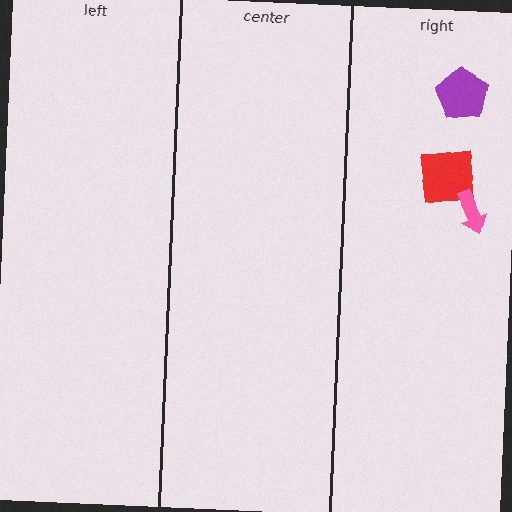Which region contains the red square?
The right region.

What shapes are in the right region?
The purple pentagon, the red square, the pink arrow.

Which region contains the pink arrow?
The right region.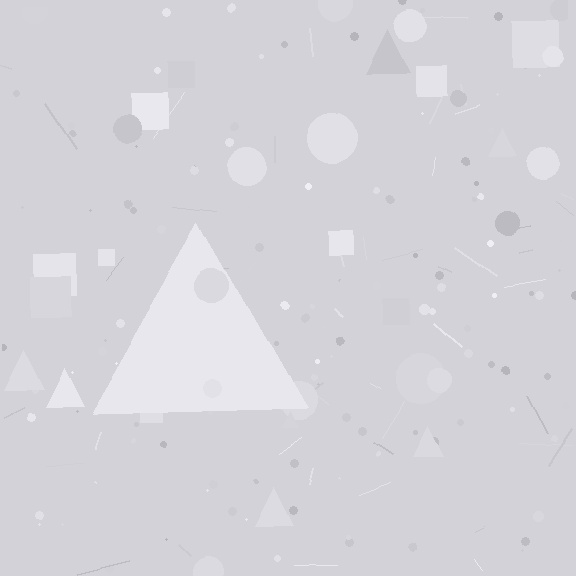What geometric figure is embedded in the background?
A triangle is embedded in the background.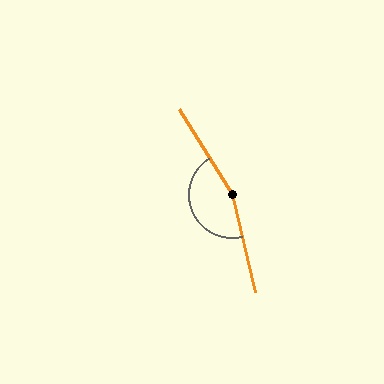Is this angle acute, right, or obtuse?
It is obtuse.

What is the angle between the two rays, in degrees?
Approximately 162 degrees.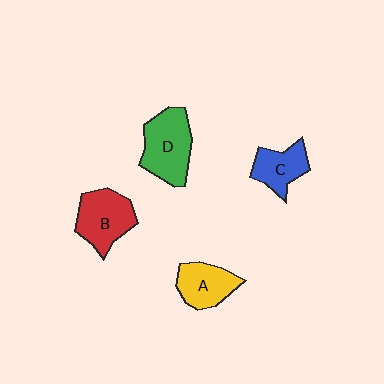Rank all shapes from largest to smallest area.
From largest to smallest: D (green), B (red), A (yellow), C (blue).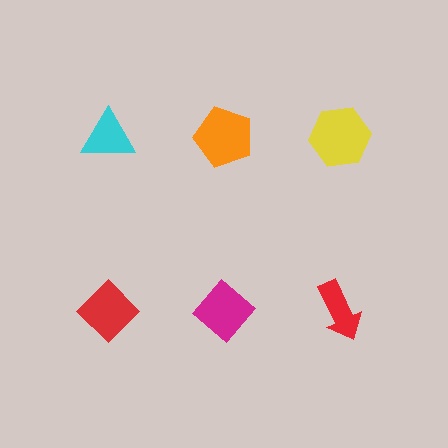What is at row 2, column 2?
A magenta diamond.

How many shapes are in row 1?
3 shapes.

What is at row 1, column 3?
A yellow hexagon.